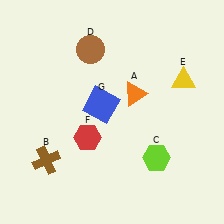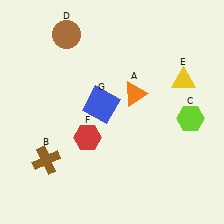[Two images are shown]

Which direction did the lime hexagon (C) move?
The lime hexagon (C) moved up.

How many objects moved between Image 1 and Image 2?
2 objects moved between the two images.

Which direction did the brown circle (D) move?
The brown circle (D) moved left.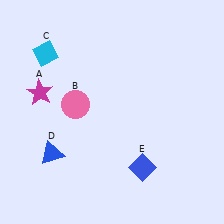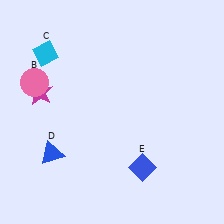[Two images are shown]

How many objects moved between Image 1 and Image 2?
1 object moved between the two images.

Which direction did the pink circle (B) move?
The pink circle (B) moved left.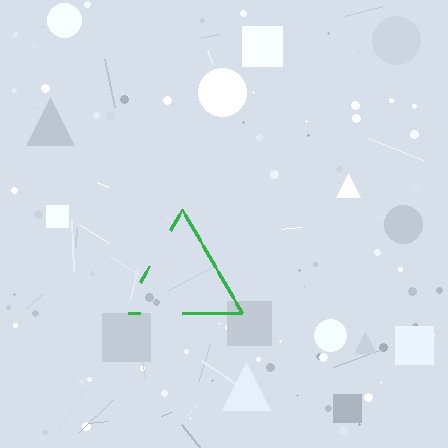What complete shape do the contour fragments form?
The contour fragments form a triangle.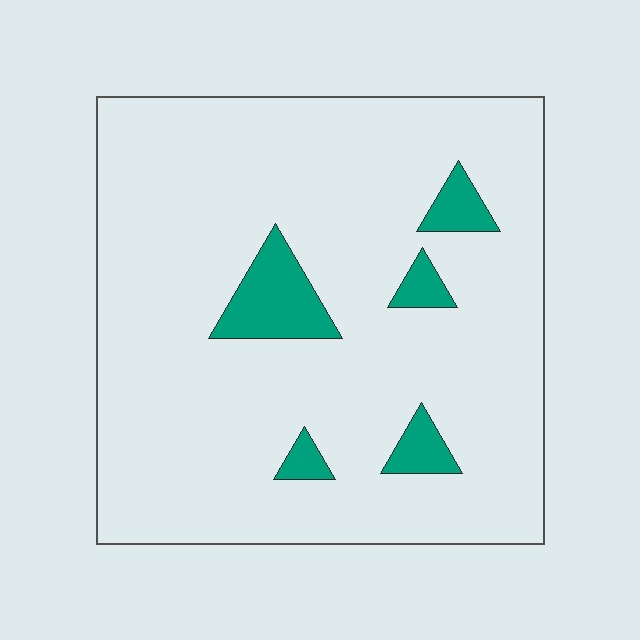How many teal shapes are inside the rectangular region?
5.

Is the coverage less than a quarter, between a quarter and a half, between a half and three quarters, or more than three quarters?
Less than a quarter.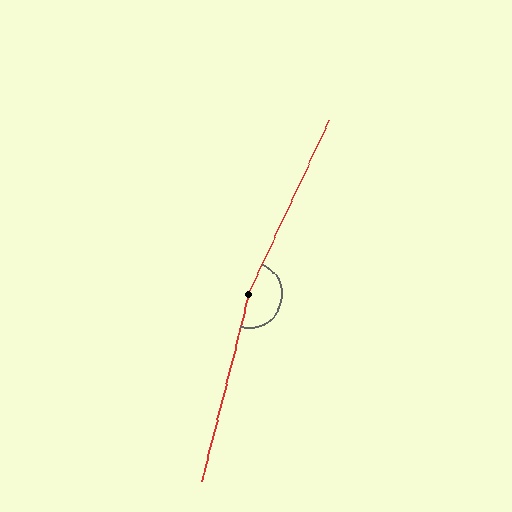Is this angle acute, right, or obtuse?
It is obtuse.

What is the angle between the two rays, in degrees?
Approximately 169 degrees.